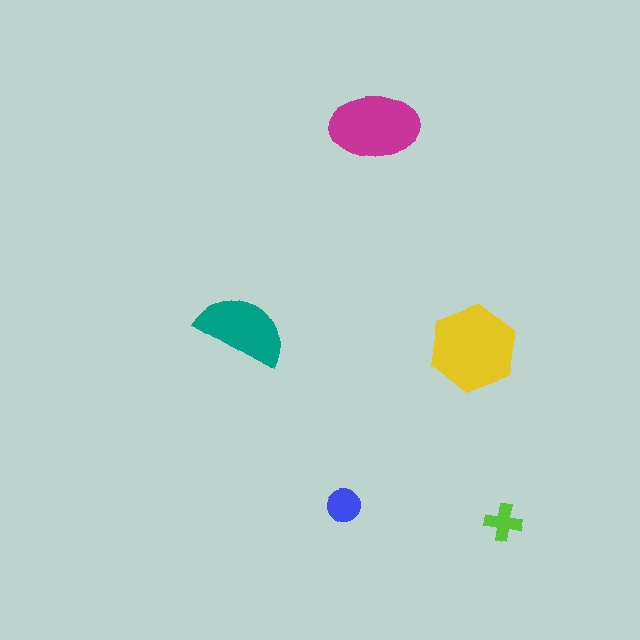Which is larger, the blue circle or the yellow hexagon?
The yellow hexagon.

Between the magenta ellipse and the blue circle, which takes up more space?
The magenta ellipse.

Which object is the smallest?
The lime cross.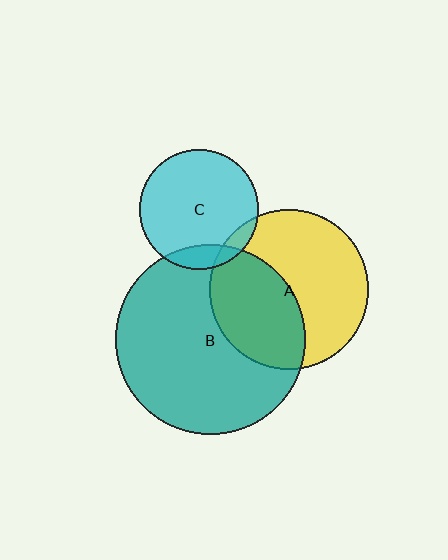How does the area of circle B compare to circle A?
Approximately 1.4 times.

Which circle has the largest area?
Circle B (teal).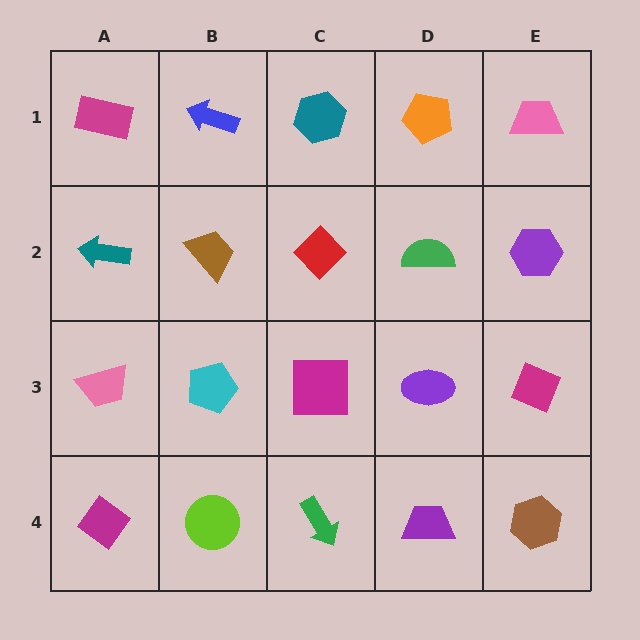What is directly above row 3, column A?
A teal arrow.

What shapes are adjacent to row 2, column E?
A pink trapezoid (row 1, column E), a magenta diamond (row 3, column E), a green semicircle (row 2, column D).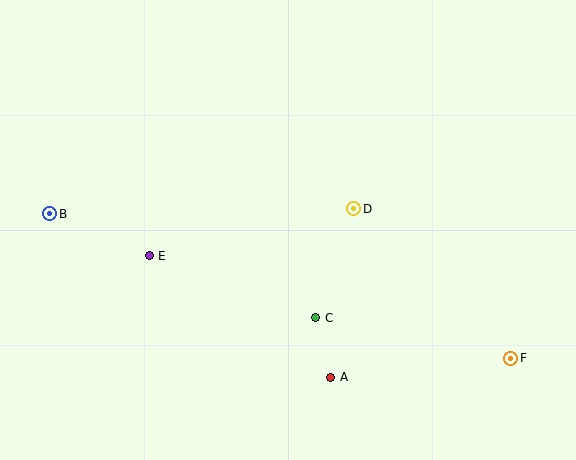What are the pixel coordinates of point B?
Point B is at (50, 214).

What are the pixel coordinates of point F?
Point F is at (511, 358).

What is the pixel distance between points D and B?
The distance between D and B is 304 pixels.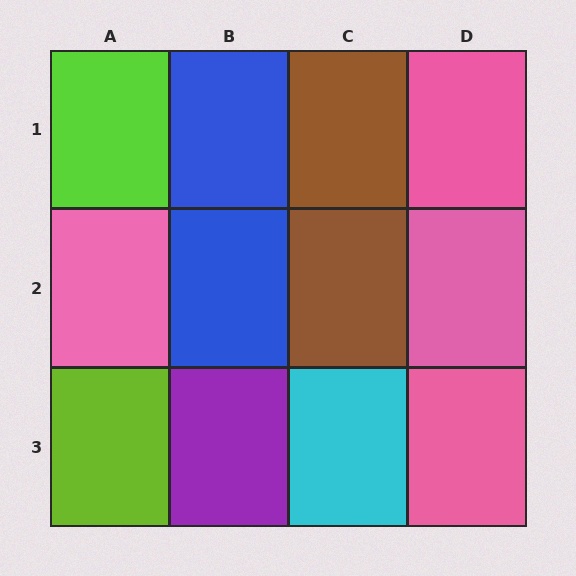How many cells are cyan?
1 cell is cyan.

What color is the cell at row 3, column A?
Lime.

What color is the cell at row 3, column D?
Pink.